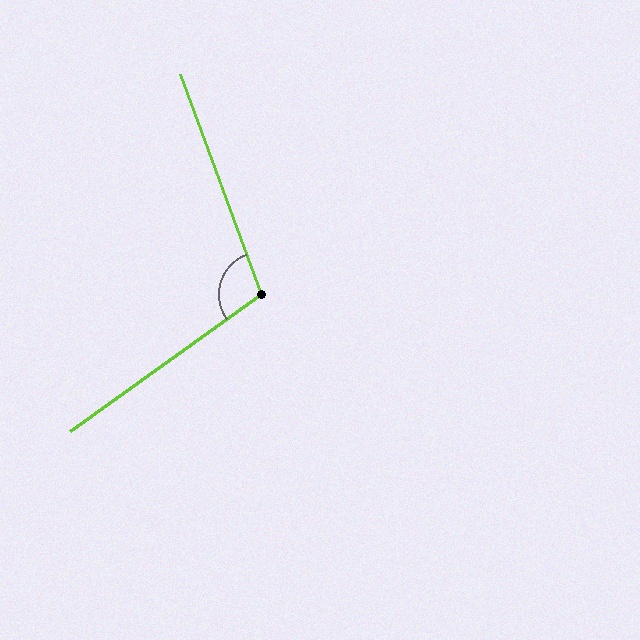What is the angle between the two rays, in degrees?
Approximately 105 degrees.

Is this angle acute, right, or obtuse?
It is obtuse.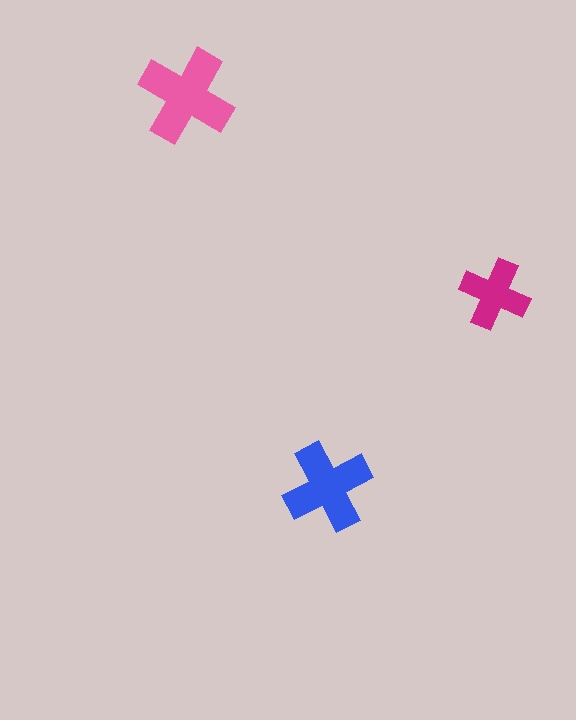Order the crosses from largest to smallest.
the pink one, the blue one, the magenta one.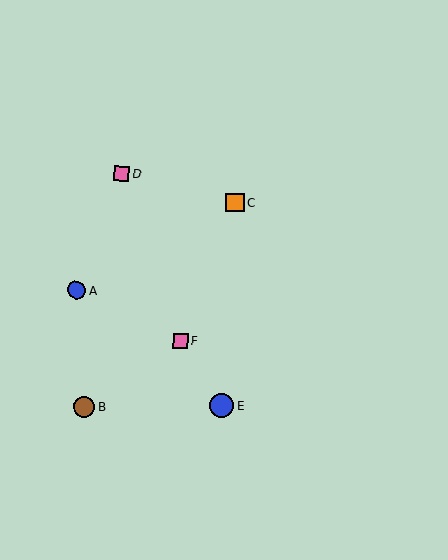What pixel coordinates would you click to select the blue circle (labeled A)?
Click at (76, 290) to select the blue circle A.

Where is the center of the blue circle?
The center of the blue circle is at (76, 290).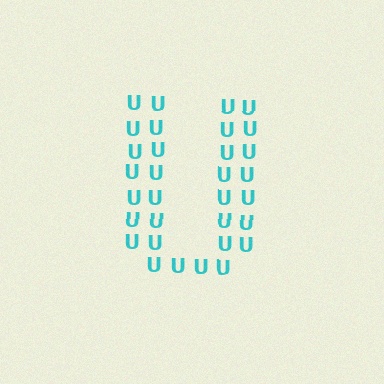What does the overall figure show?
The overall figure shows the letter U.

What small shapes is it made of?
It is made of small letter U's.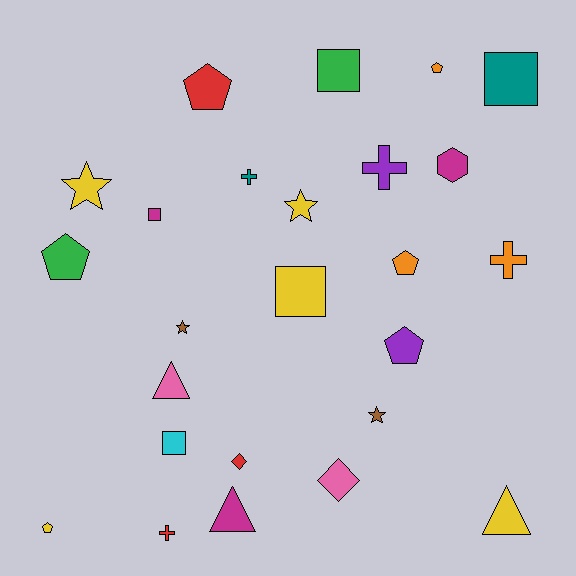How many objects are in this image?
There are 25 objects.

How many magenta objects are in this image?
There are 3 magenta objects.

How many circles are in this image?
There are no circles.